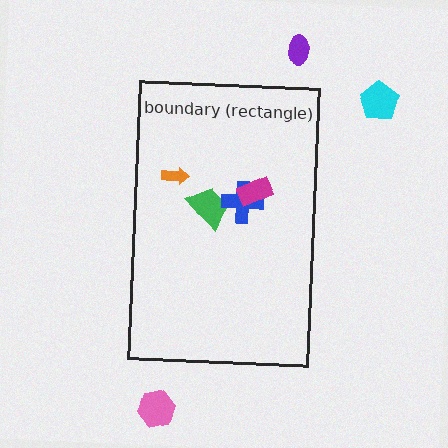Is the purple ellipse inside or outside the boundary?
Outside.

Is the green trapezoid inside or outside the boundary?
Inside.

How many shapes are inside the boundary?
4 inside, 3 outside.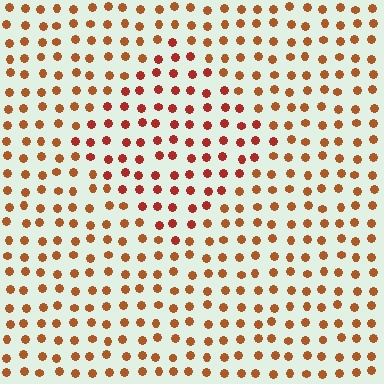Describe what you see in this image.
The image is filled with small brown elements in a uniform arrangement. A diamond-shaped region is visible where the elements are tinted to a slightly different hue, forming a subtle color boundary.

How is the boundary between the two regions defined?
The boundary is defined purely by a slight shift in hue (about 22 degrees). Spacing, size, and orientation are identical on both sides.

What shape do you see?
I see a diamond.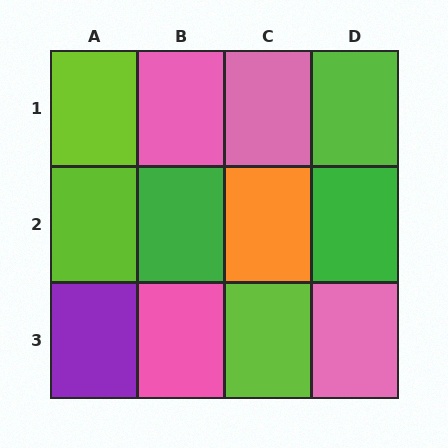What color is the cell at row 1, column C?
Pink.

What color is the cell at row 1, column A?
Lime.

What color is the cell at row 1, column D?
Lime.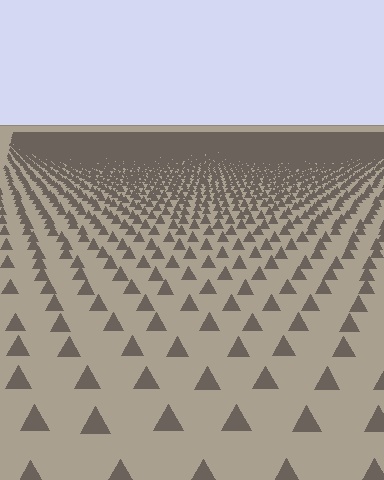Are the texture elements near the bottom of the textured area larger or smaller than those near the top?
Larger. Near the bottom, elements are closer to the viewer and appear at a bigger on-screen size.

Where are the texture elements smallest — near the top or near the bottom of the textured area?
Near the top.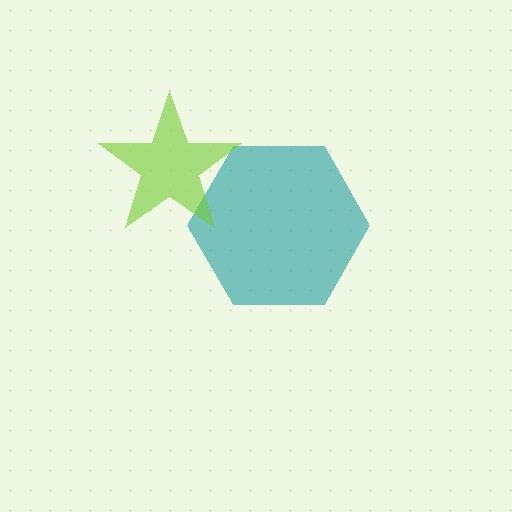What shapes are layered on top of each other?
The layered shapes are: a teal hexagon, a lime star.